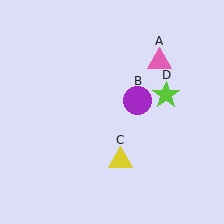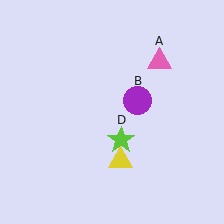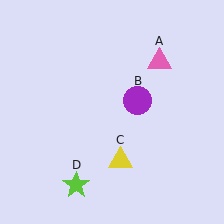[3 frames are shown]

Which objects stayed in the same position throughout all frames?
Pink triangle (object A) and purple circle (object B) and yellow triangle (object C) remained stationary.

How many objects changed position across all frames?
1 object changed position: lime star (object D).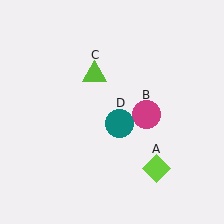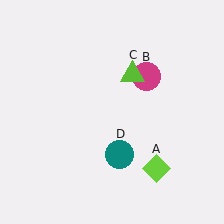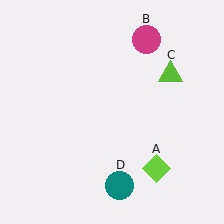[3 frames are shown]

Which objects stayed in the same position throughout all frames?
Lime diamond (object A) remained stationary.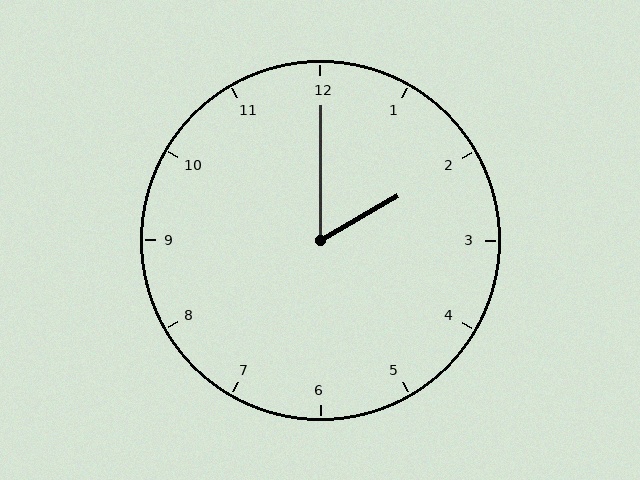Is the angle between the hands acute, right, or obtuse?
It is acute.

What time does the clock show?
2:00.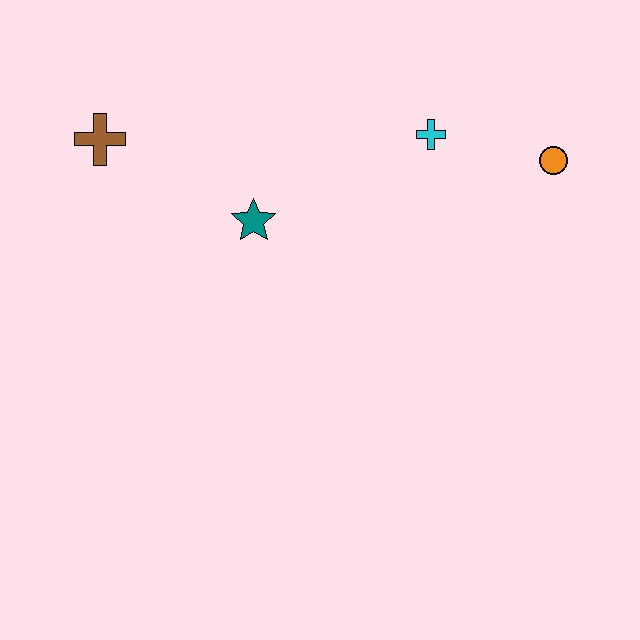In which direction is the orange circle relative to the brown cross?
The orange circle is to the right of the brown cross.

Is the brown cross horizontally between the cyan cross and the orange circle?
No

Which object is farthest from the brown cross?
The orange circle is farthest from the brown cross.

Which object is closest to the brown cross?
The teal star is closest to the brown cross.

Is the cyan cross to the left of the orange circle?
Yes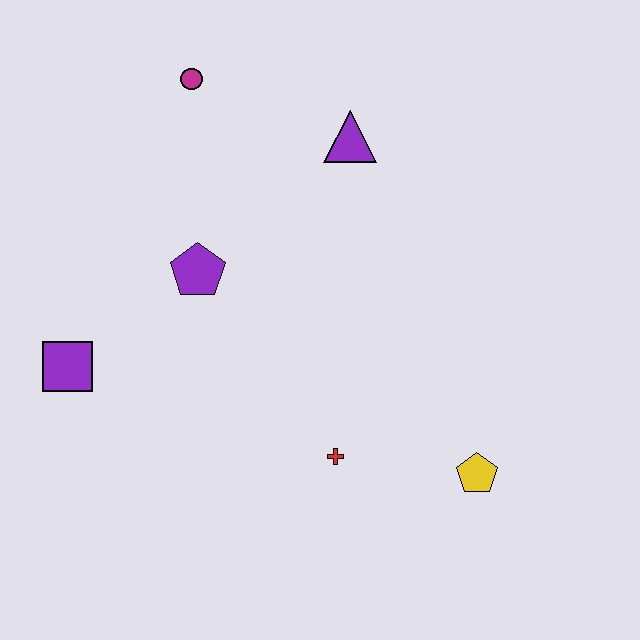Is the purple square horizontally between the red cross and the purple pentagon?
No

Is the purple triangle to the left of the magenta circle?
No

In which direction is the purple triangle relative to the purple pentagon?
The purple triangle is to the right of the purple pentagon.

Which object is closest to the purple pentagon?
The purple square is closest to the purple pentagon.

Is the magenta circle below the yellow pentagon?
No